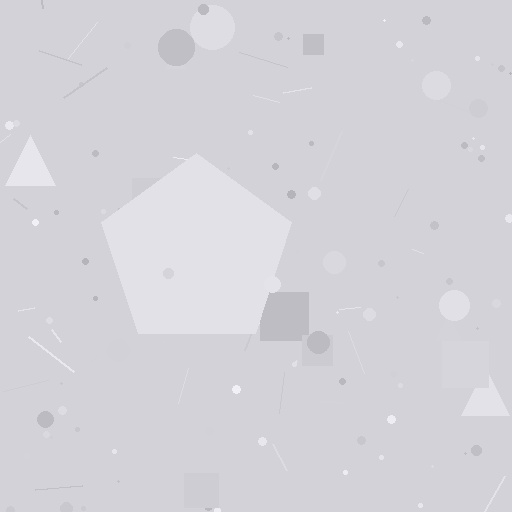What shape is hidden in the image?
A pentagon is hidden in the image.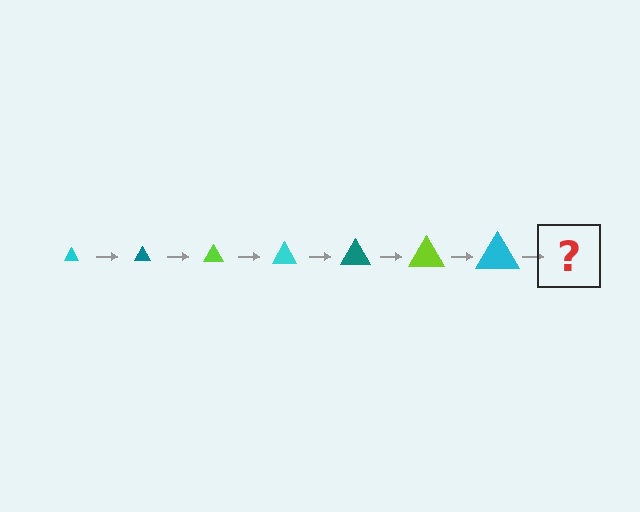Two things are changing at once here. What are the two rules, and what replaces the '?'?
The two rules are that the triangle grows larger each step and the color cycles through cyan, teal, and lime. The '?' should be a teal triangle, larger than the previous one.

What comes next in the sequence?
The next element should be a teal triangle, larger than the previous one.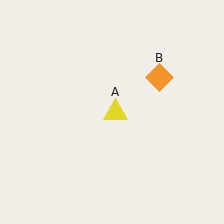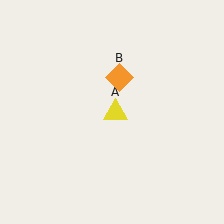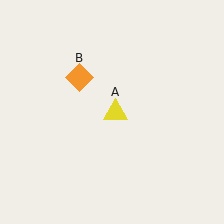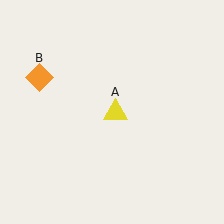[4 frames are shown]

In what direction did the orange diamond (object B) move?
The orange diamond (object B) moved left.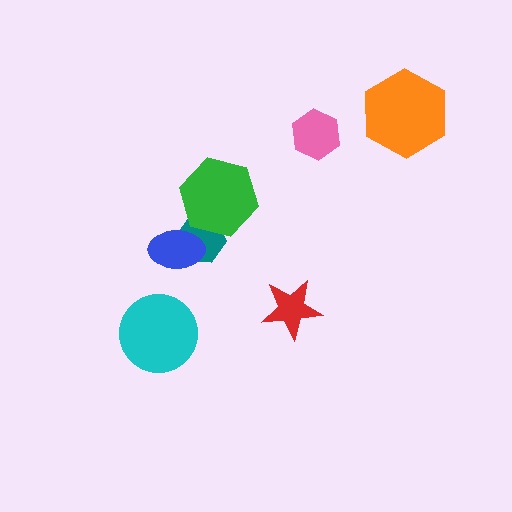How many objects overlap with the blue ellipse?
1 object overlaps with the blue ellipse.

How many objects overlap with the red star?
0 objects overlap with the red star.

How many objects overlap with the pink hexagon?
0 objects overlap with the pink hexagon.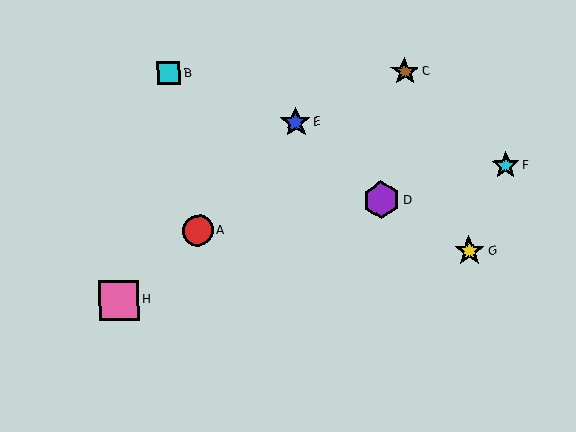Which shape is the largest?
The pink square (labeled H) is the largest.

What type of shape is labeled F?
Shape F is a cyan star.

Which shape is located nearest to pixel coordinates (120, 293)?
The pink square (labeled H) at (119, 300) is nearest to that location.